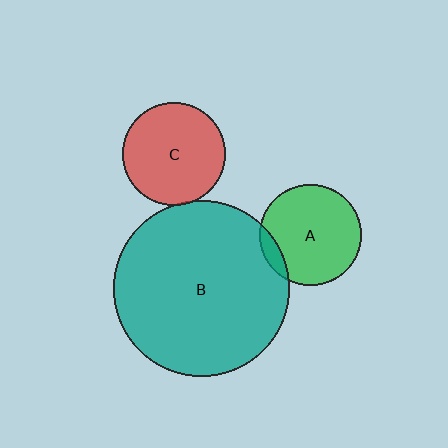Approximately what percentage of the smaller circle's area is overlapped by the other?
Approximately 10%.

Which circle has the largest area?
Circle B (teal).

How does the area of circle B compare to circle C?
Approximately 2.9 times.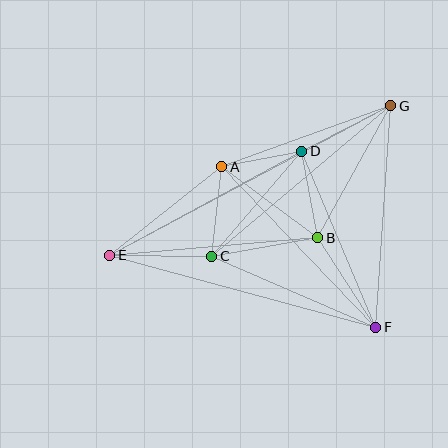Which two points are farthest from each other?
Points E and G are farthest from each other.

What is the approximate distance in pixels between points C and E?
The distance between C and E is approximately 102 pixels.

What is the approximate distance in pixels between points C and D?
The distance between C and D is approximately 138 pixels.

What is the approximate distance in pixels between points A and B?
The distance between A and B is approximately 119 pixels.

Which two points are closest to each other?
Points A and D are closest to each other.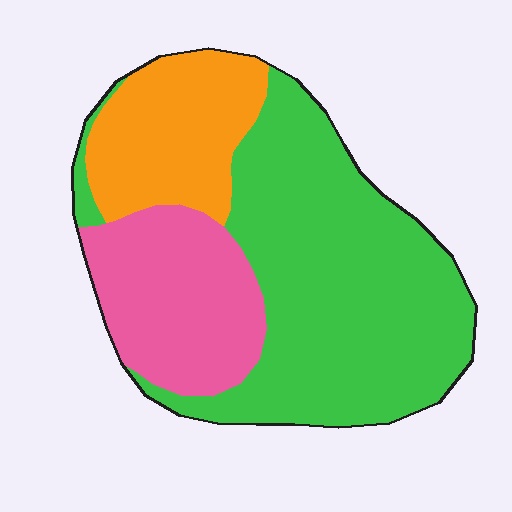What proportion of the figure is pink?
Pink takes up about one quarter (1/4) of the figure.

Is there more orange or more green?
Green.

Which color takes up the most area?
Green, at roughly 55%.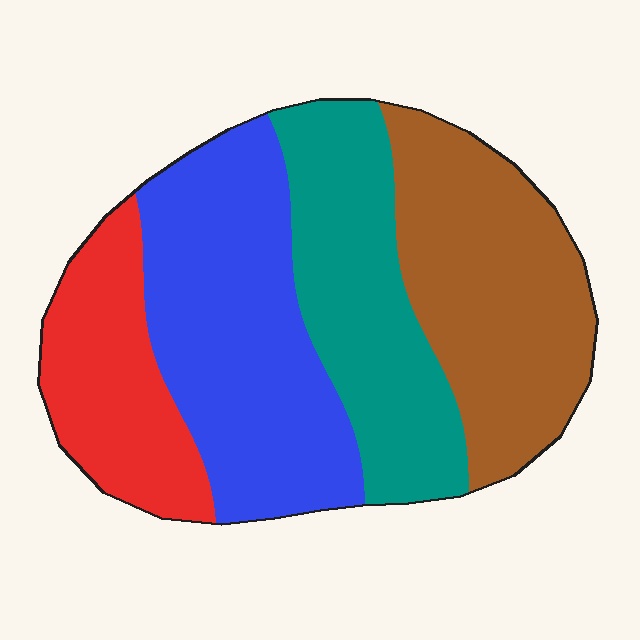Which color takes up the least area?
Red, at roughly 15%.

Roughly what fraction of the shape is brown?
Brown covers 27% of the shape.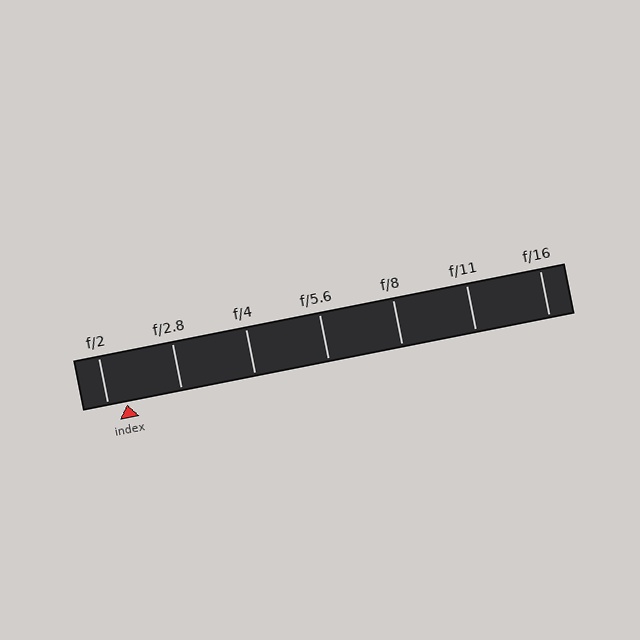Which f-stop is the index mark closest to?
The index mark is closest to f/2.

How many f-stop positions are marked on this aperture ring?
There are 7 f-stop positions marked.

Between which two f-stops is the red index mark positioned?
The index mark is between f/2 and f/2.8.